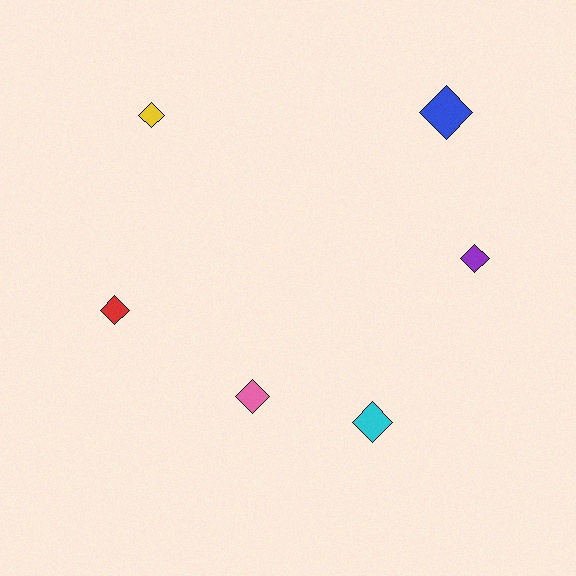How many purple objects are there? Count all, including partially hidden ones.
There is 1 purple object.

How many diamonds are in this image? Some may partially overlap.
There are 6 diamonds.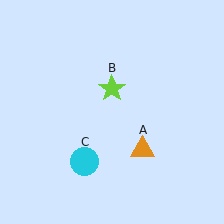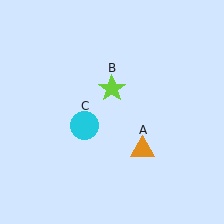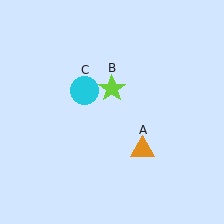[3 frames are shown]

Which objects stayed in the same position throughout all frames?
Orange triangle (object A) and lime star (object B) remained stationary.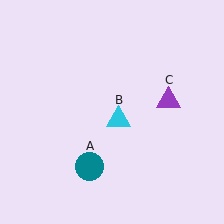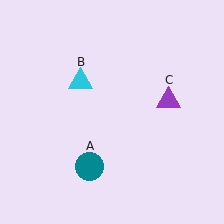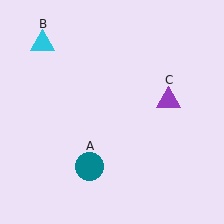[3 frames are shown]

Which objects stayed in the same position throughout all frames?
Teal circle (object A) and purple triangle (object C) remained stationary.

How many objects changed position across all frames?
1 object changed position: cyan triangle (object B).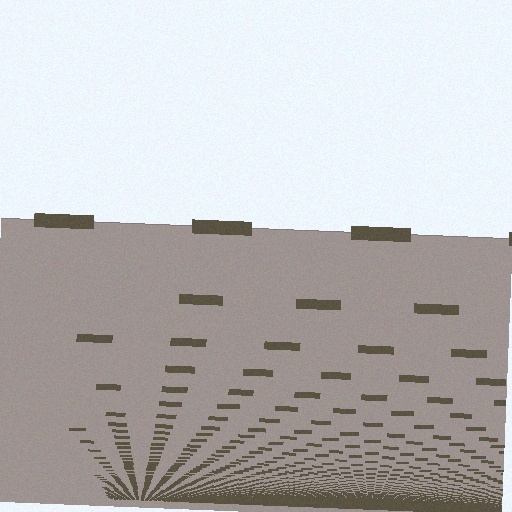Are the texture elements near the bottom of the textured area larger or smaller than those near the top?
Smaller. The gradient is inverted — elements near the bottom are smaller and denser.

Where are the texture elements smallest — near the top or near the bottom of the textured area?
Near the bottom.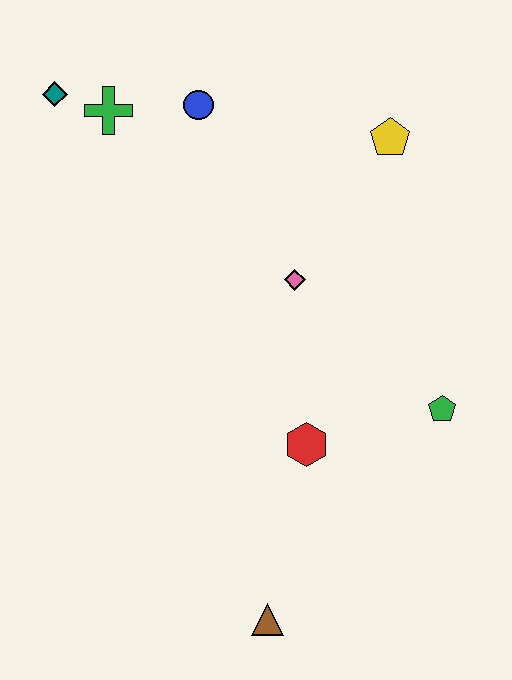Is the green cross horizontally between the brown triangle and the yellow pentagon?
No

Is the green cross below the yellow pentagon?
No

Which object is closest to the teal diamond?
The green cross is closest to the teal diamond.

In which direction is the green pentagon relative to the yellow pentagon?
The green pentagon is below the yellow pentagon.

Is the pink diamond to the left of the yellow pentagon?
Yes